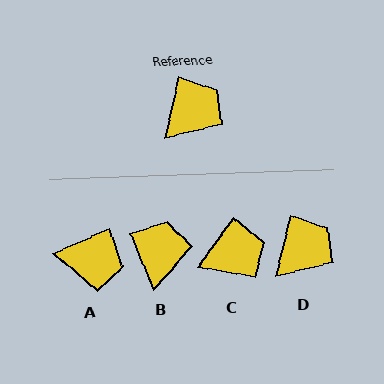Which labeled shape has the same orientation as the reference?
D.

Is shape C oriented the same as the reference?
No, it is off by about 23 degrees.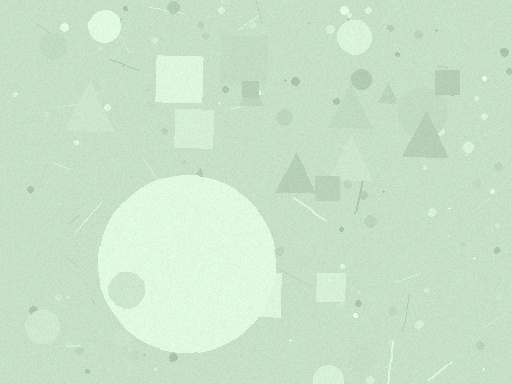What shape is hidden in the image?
A circle is hidden in the image.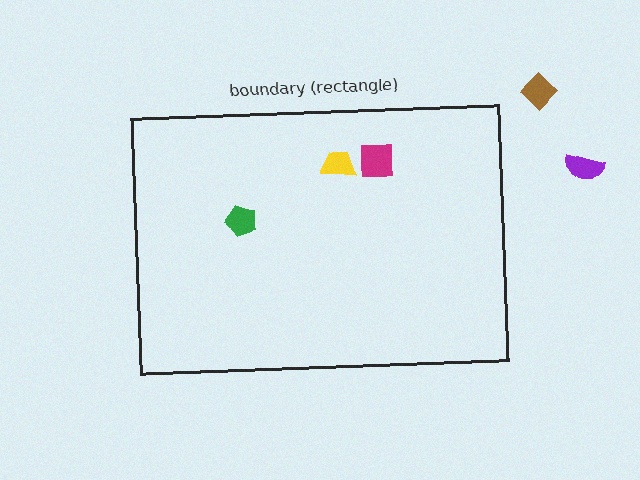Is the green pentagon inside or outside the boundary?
Inside.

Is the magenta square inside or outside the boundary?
Inside.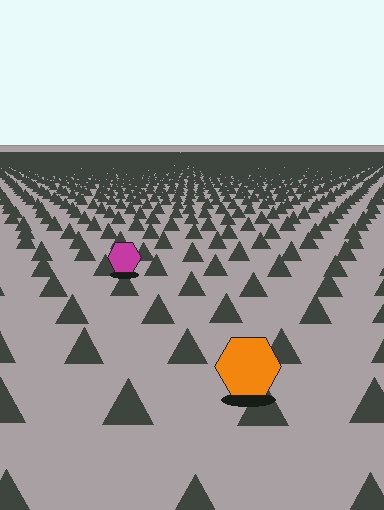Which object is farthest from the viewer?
The magenta hexagon is farthest from the viewer. It appears smaller and the ground texture around it is denser.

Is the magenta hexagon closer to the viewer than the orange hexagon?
No. The orange hexagon is closer — you can tell from the texture gradient: the ground texture is coarser near it.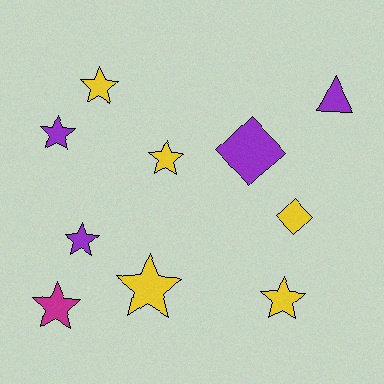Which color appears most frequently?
Yellow, with 5 objects.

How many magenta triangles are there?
There are no magenta triangles.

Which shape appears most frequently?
Star, with 7 objects.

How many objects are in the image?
There are 10 objects.